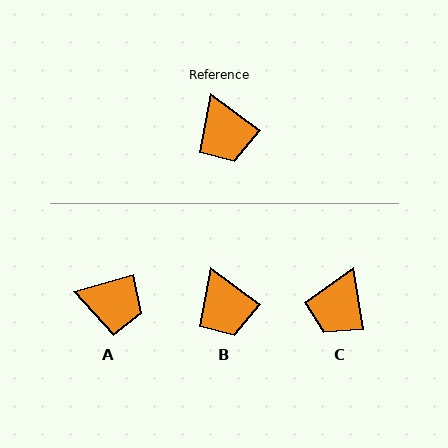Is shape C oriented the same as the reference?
No, it is off by about 44 degrees.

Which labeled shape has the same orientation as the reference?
B.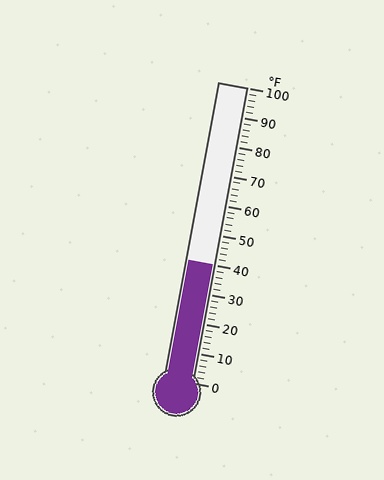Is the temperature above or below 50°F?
The temperature is below 50°F.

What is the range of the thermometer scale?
The thermometer scale ranges from 0°F to 100°F.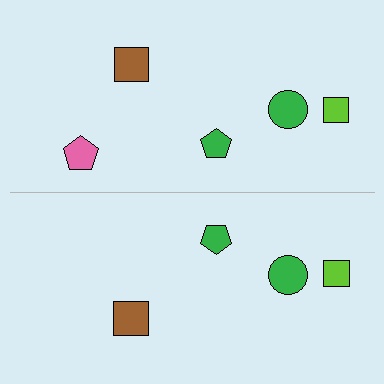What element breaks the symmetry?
A pink pentagon is missing from the bottom side.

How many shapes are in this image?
There are 9 shapes in this image.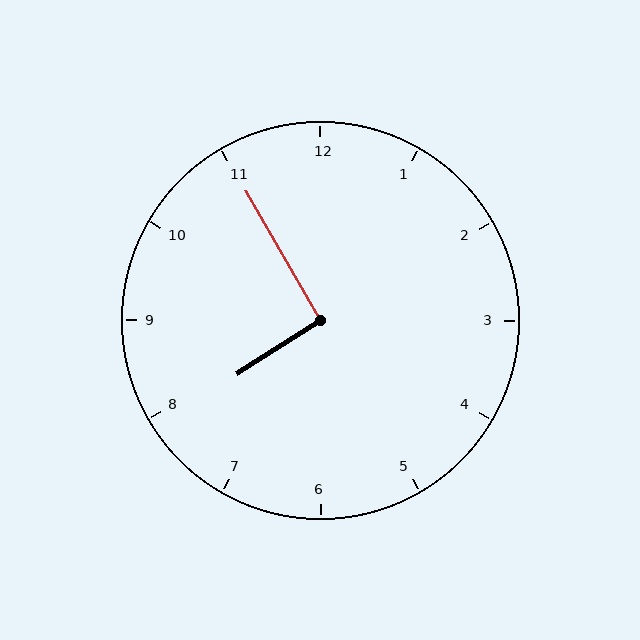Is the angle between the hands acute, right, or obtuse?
It is right.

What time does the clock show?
7:55.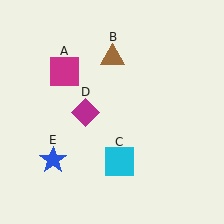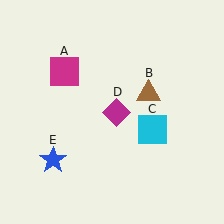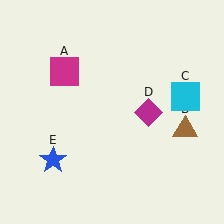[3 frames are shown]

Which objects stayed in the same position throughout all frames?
Magenta square (object A) and blue star (object E) remained stationary.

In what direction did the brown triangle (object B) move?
The brown triangle (object B) moved down and to the right.